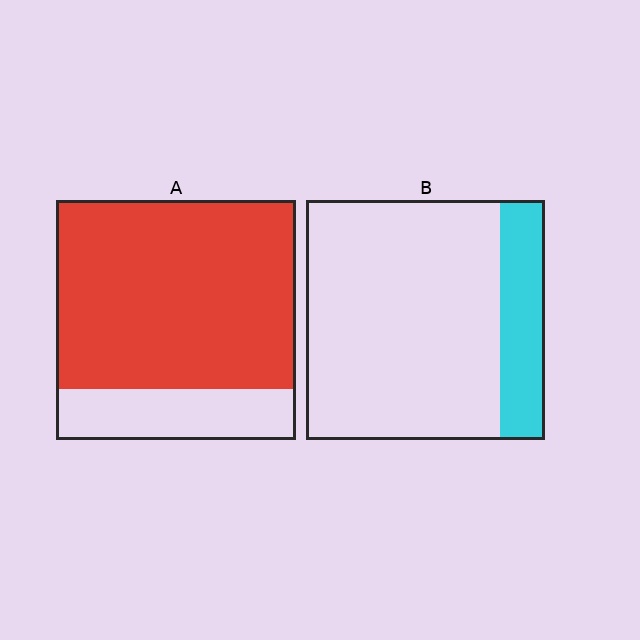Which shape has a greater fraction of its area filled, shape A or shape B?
Shape A.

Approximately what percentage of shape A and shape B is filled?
A is approximately 80% and B is approximately 20%.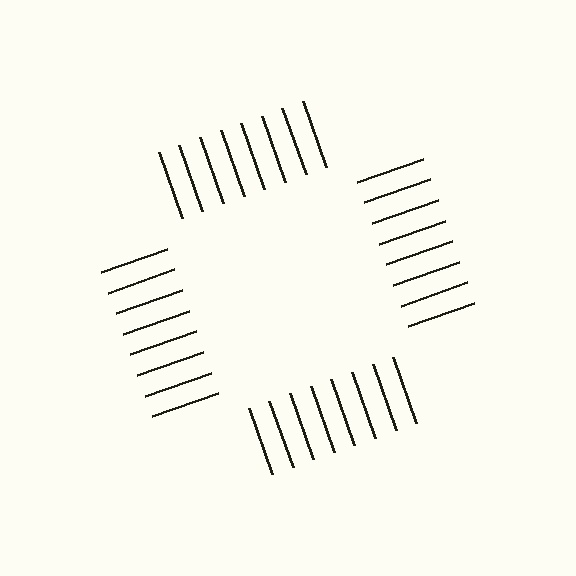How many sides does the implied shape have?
4 sides — the line-ends trace a square.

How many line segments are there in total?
32 — 8 along each of the 4 edges.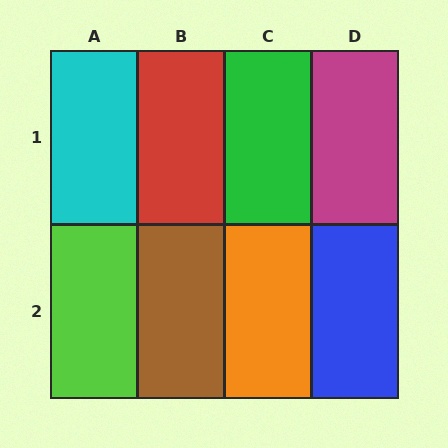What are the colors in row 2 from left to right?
Lime, brown, orange, blue.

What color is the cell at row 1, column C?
Green.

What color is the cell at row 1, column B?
Red.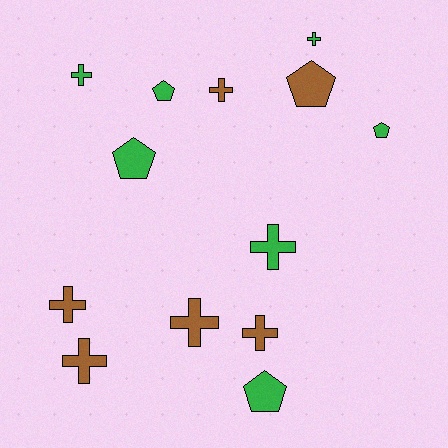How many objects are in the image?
There are 13 objects.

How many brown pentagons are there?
There is 1 brown pentagon.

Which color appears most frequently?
Green, with 7 objects.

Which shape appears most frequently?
Cross, with 8 objects.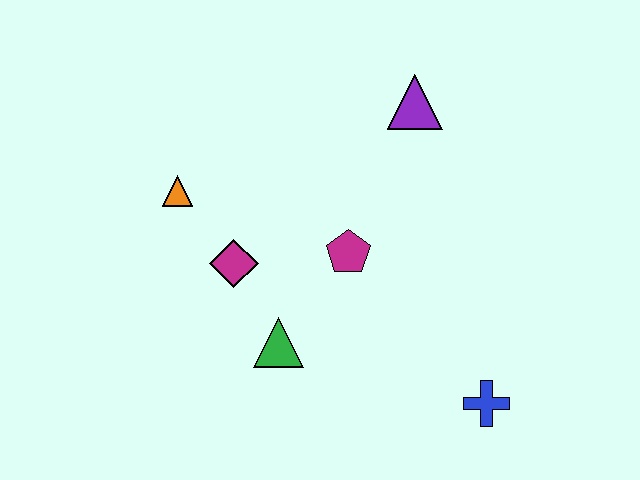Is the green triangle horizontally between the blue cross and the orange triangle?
Yes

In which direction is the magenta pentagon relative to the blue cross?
The magenta pentagon is above the blue cross.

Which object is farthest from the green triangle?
The purple triangle is farthest from the green triangle.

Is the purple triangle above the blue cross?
Yes